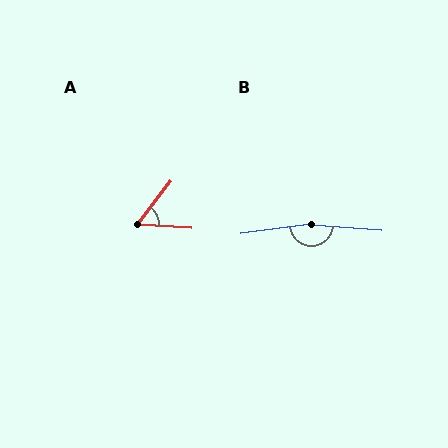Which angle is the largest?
B, at approximately 168 degrees.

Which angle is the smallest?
A, at approximately 56 degrees.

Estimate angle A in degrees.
Approximately 56 degrees.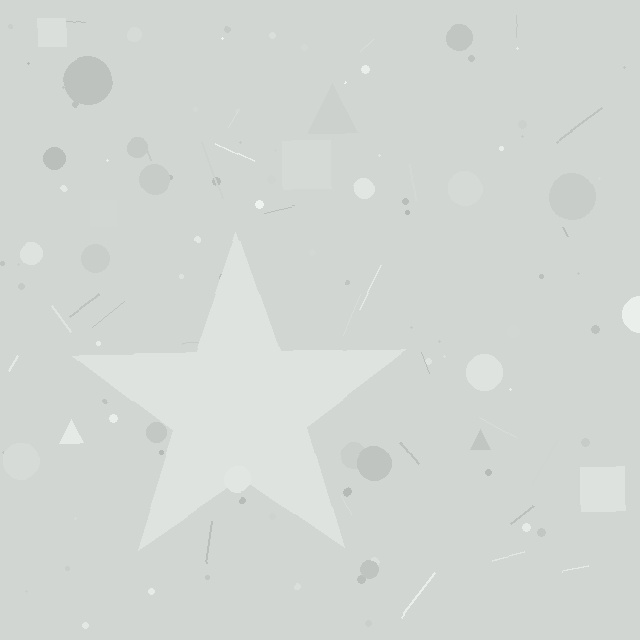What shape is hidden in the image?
A star is hidden in the image.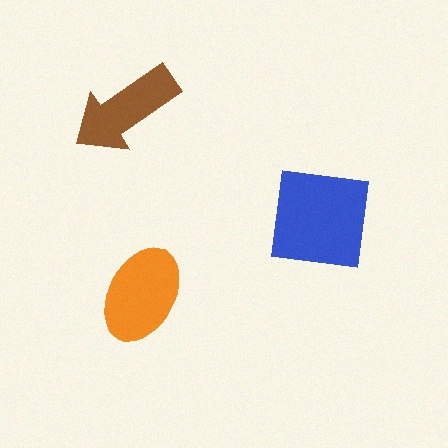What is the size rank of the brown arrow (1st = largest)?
3rd.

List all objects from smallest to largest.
The brown arrow, the orange ellipse, the blue square.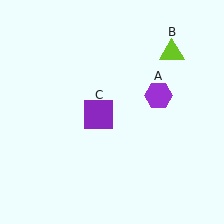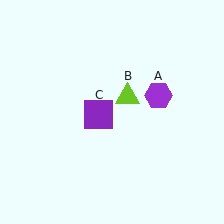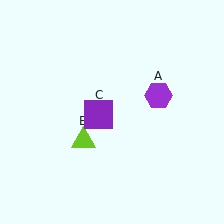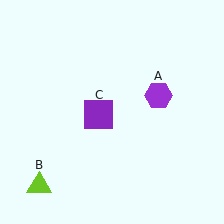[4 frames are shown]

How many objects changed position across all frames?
1 object changed position: lime triangle (object B).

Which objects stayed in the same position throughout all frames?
Purple hexagon (object A) and purple square (object C) remained stationary.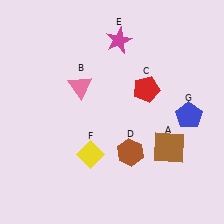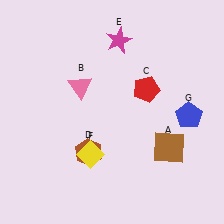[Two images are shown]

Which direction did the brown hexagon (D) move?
The brown hexagon (D) moved left.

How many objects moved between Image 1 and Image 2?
1 object moved between the two images.